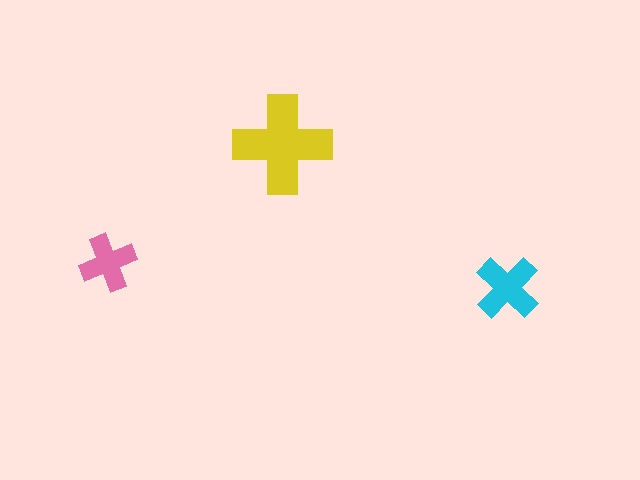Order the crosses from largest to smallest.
the yellow one, the cyan one, the pink one.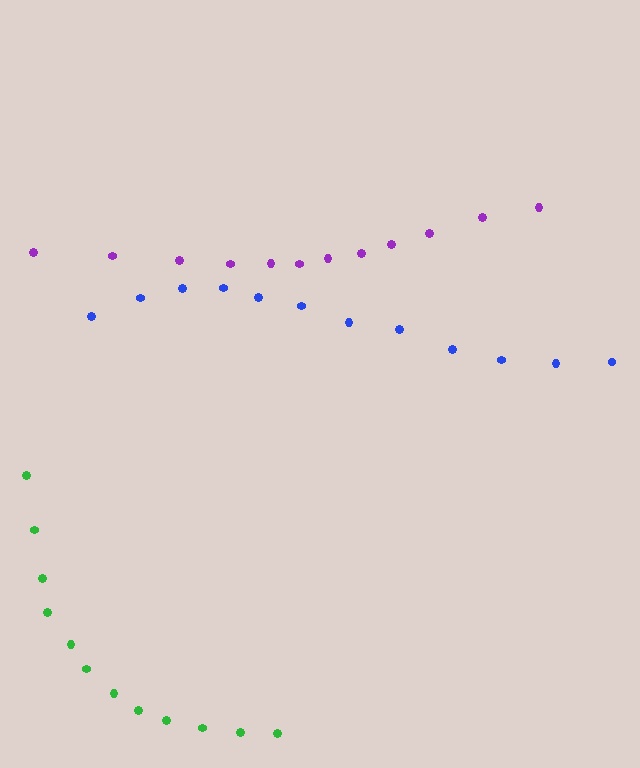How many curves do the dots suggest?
There are 3 distinct paths.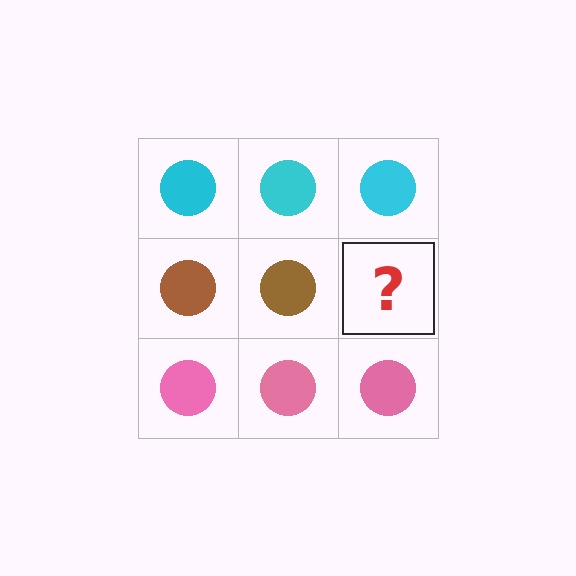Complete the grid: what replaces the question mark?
The question mark should be replaced with a brown circle.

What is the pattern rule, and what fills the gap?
The rule is that each row has a consistent color. The gap should be filled with a brown circle.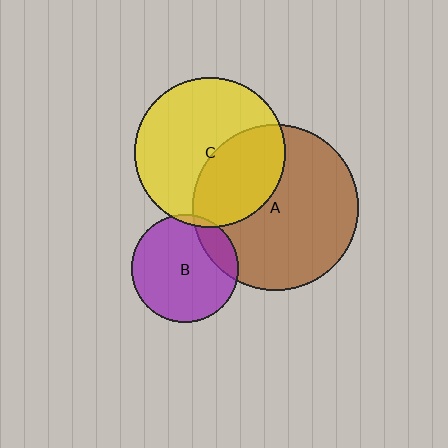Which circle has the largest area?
Circle A (brown).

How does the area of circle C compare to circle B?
Approximately 2.0 times.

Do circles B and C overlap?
Yes.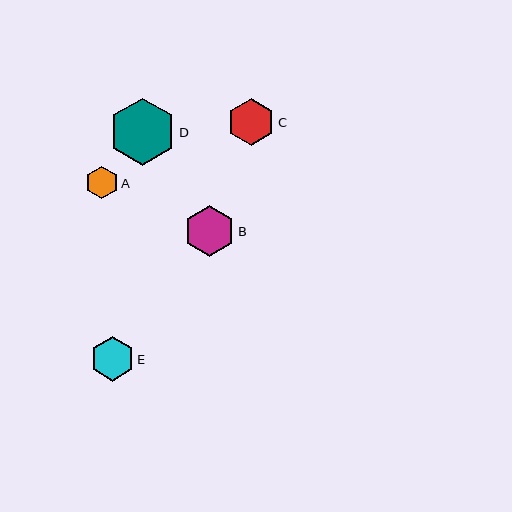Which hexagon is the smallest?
Hexagon A is the smallest with a size of approximately 33 pixels.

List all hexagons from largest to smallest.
From largest to smallest: D, B, C, E, A.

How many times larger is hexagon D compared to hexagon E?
Hexagon D is approximately 1.5 times the size of hexagon E.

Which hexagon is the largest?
Hexagon D is the largest with a size of approximately 67 pixels.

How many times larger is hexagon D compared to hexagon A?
Hexagon D is approximately 2.1 times the size of hexagon A.